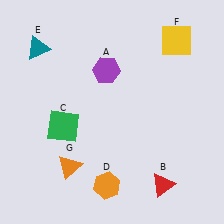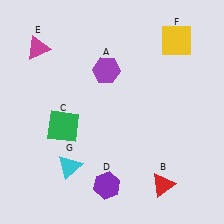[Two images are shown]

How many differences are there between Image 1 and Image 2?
There are 3 differences between the two images.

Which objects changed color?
D changed from orange to purple. E changed from teal to magenta. G changed from orange to cyan.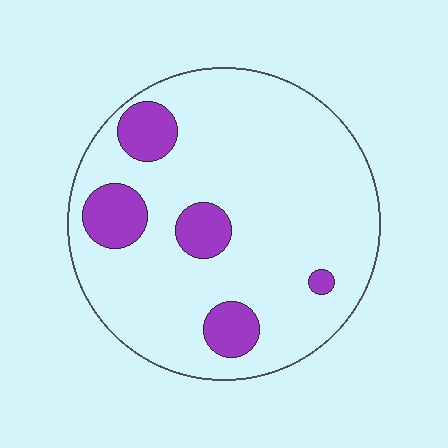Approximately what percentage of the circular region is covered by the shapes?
Approximately 15%.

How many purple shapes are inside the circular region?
5.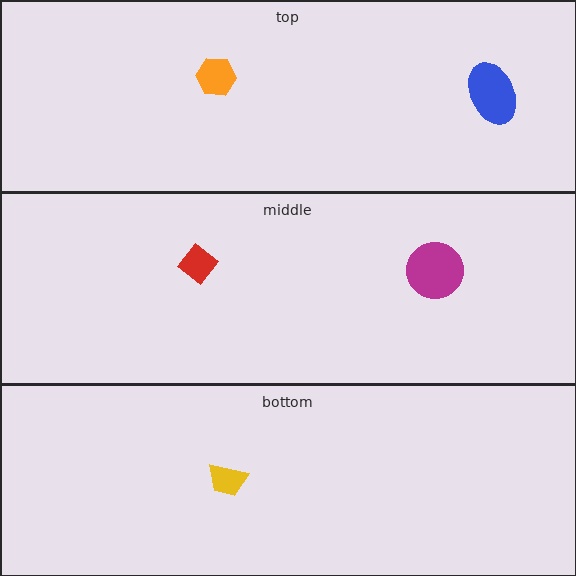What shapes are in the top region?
The orange hexagon, the blue ellipse.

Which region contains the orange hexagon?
The top region.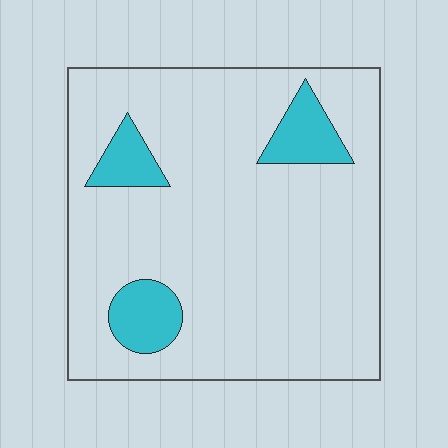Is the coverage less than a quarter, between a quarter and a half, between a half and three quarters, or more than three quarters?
Less than a quarter.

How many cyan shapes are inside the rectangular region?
3.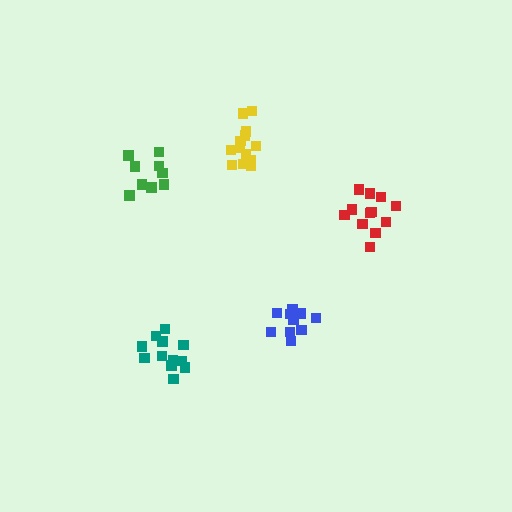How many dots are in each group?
Group 1: 9 dots, Group 2: 12 dots, Group 3: 10 dots, Group 4: 12 dots, Group 5: 13 dots (56 total).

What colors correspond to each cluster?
The clusters are colored: green, red, blue, teal, yellow.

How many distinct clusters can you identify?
There are 5 distinct clusters.